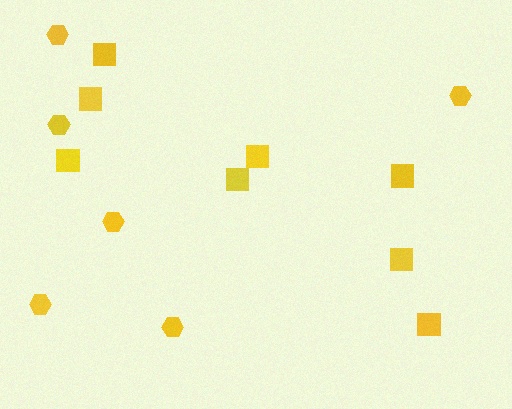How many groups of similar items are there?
There are 2 groups: one group of squares (8) and one group of hexagons (6).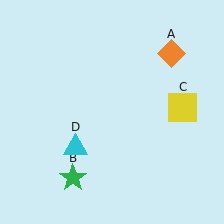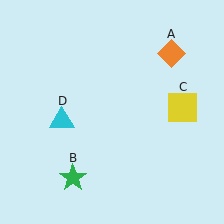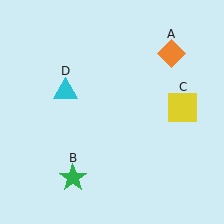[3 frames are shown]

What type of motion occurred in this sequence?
The cyan triangle (object D) rotated clockwise around the center of the scene.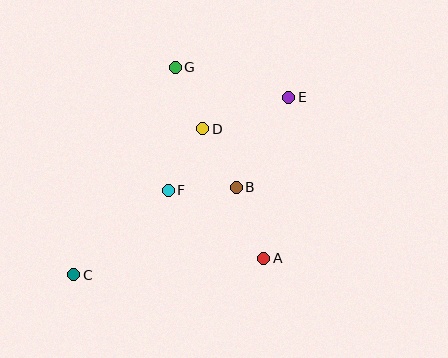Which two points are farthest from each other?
Points C and E are farthest from each other.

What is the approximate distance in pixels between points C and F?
The distance between C and F is approximately 127 pixels.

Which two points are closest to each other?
Points B and D are closest to each other.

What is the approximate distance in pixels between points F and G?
The distance between F and G is approximately 123 pixels.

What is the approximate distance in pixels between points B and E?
The distance between B and E is approximately 104 pixels.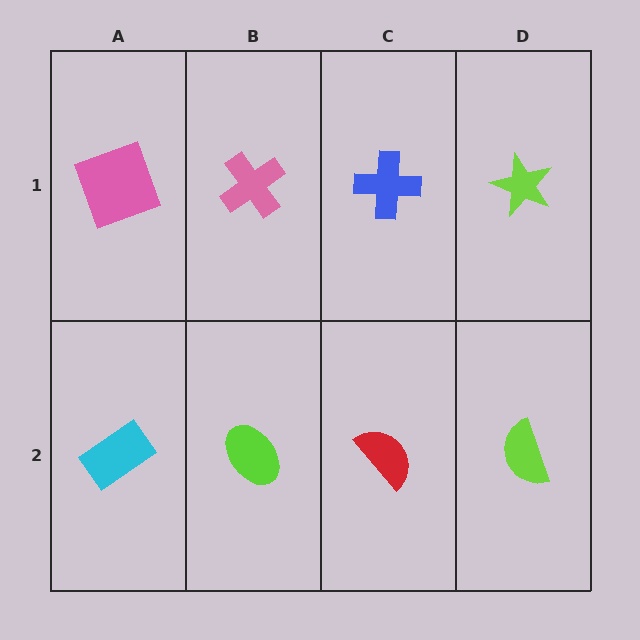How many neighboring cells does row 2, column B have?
3.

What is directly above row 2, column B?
A pink cross.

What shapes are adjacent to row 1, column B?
A lime ellipse (row 2, column B), a pink square (row 1, column A), a blue cross (row 1, column C).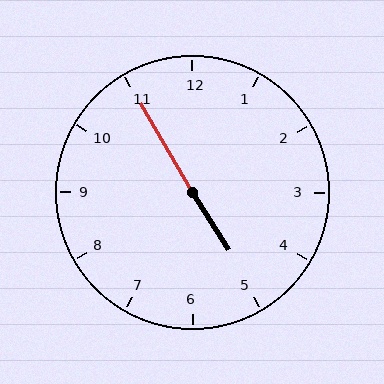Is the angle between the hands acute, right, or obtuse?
It is obtuse.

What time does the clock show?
4:55.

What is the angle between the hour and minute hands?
Approximately 178 degrees.